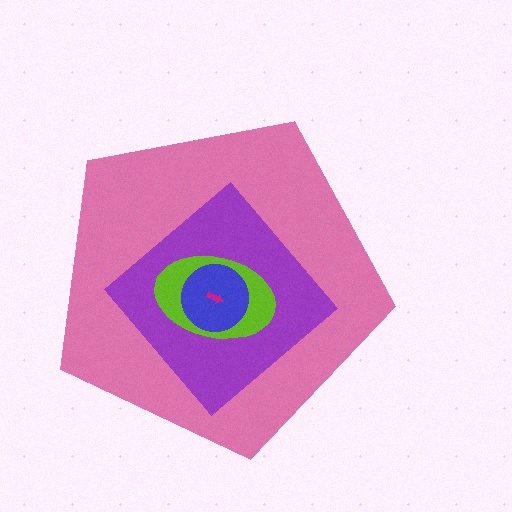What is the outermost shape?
The pink pentagon.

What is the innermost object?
The magenta arrow.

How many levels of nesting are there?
5.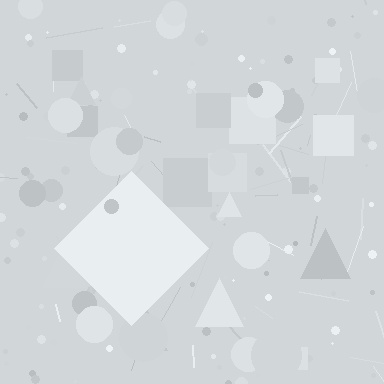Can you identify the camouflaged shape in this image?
The camouflaged shape is a diamond.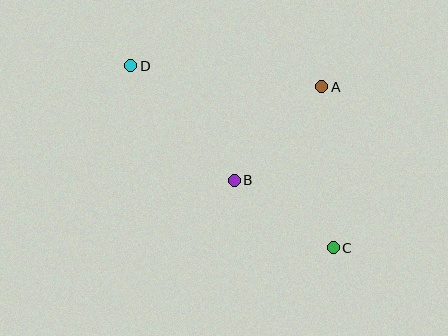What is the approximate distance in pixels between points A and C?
The distance between A and C is approximately 162 pixels.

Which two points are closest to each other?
Points B and C are closest to each other.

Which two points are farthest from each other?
Points C and D are farthest from each other.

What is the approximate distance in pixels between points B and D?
The distance between B and D is approximately 154 pixels.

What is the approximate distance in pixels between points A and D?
The distance between A and D is approximately 192 pixels.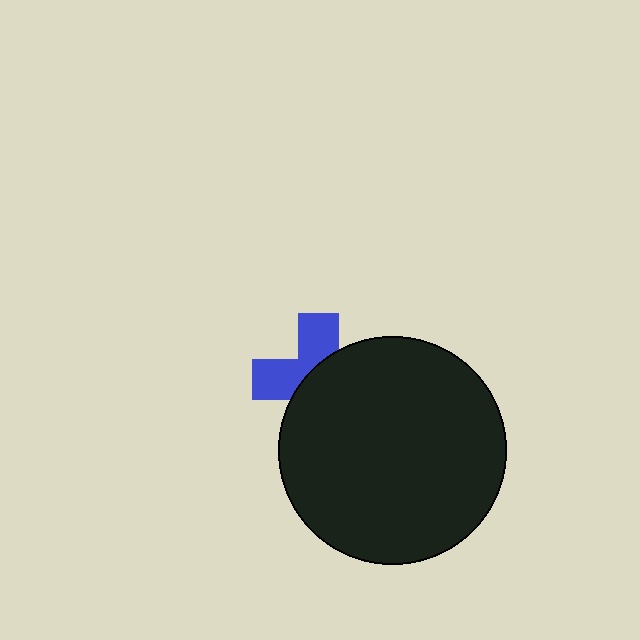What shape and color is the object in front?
The object in front is a black circle.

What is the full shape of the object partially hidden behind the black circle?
The partially hidden object is a blue cross.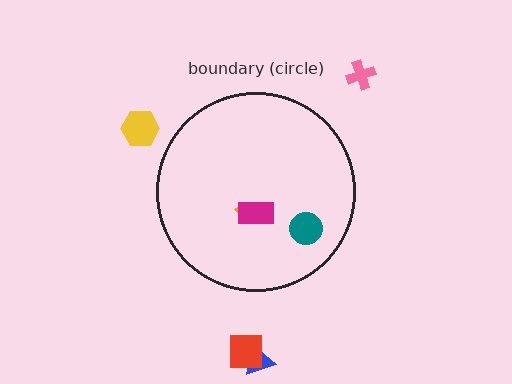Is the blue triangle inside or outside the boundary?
Outside.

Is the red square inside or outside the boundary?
Outside.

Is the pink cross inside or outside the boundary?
Outside.